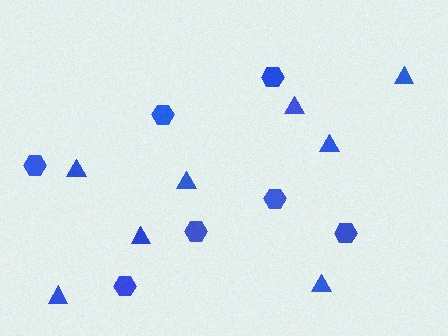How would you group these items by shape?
There are 2 groups: one group of hexagons (7) and one group of triangles (8).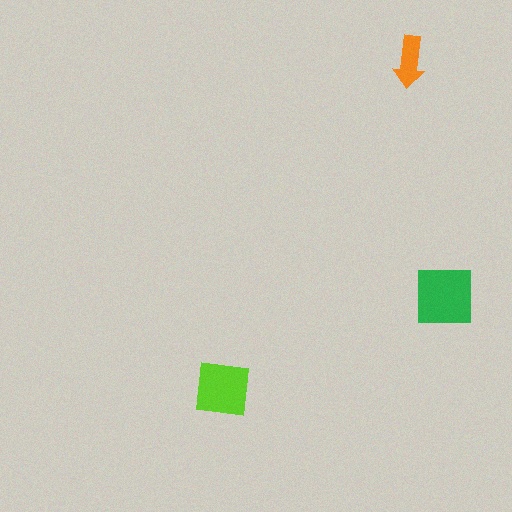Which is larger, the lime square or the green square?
The green square.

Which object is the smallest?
The orange arrow.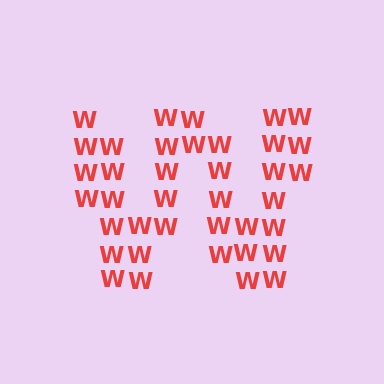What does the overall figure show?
The overall figure shows the letter W.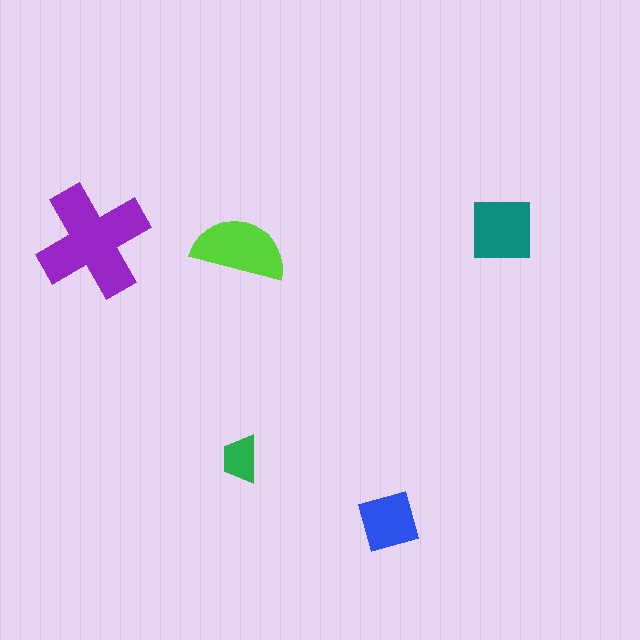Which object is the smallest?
The green trapezoid.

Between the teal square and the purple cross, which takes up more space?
The purple cross.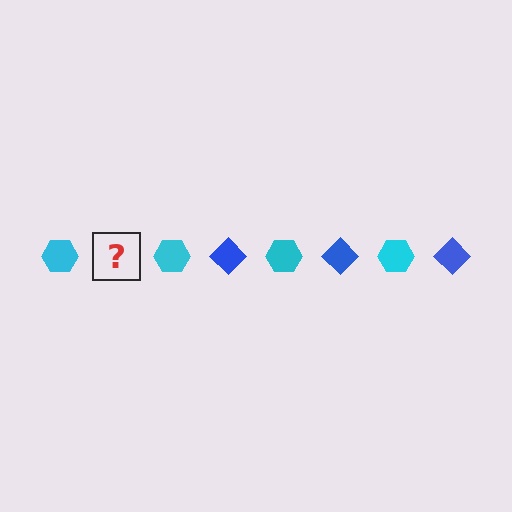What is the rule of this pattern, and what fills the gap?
The rule is that the pattern alternates between cyan hexagon and blue diamond. The gap should be filled with a blue diamond.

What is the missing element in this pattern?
The missing element is a blue diamond.